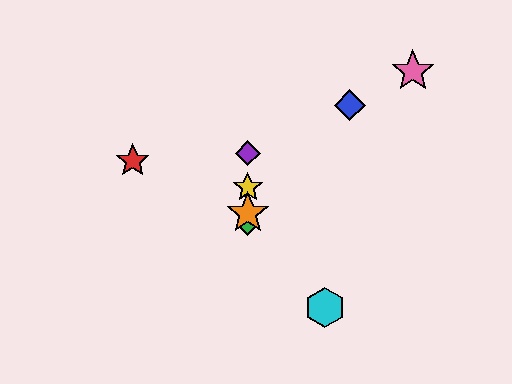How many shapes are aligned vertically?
4 shapes (the green diamond, the yellow star, the purple diamond, the orange star) are aligned vertically.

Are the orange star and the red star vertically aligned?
No, the orange star is at x≈248 and the red star is at x≈133.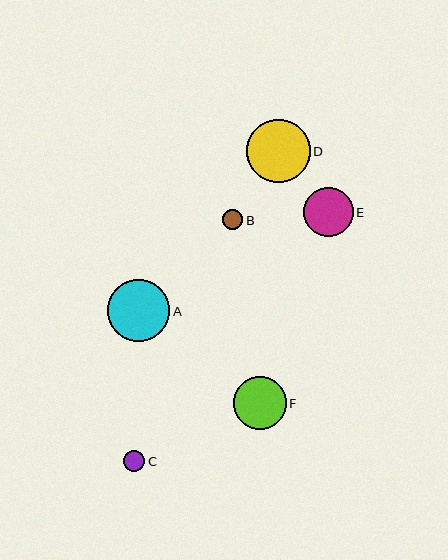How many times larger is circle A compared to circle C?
Circle A is approximately 3.0 times the size of circle C.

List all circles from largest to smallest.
From largest to smallest: D, A, F, E, C, B.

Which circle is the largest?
Circle D is the largest with a size of approximately 63 pixels.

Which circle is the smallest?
Circle B is the smallest with a size of approximately 21 pixels.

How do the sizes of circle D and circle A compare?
Circle D and circle A are approximately the same size.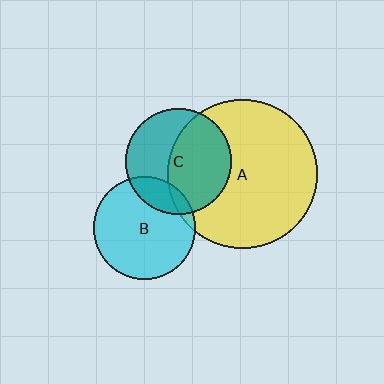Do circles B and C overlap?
Yes.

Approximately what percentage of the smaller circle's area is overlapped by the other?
Approximately 20%.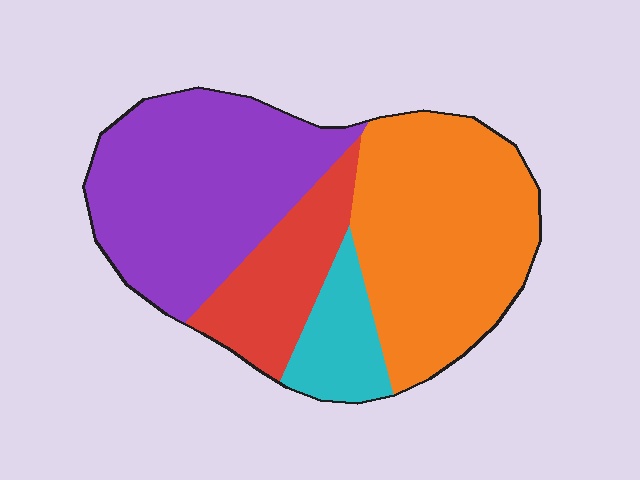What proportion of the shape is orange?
Orange takes up between a quarter and a half of the shape.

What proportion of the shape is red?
Red covers 16% of the shape.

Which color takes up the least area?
Cyan, at roughly 10%.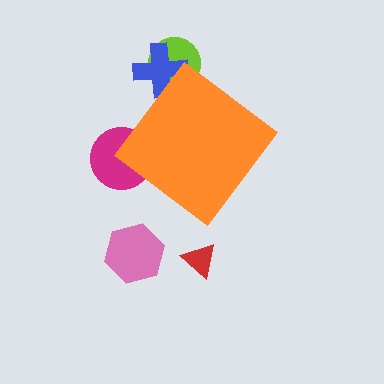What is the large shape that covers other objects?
An orange diamond.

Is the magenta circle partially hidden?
Yes, the magenta circle is partially hidden behind the orange diamond.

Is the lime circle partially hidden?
Yes, the lime circle is partially hidden behind the orange diamond.